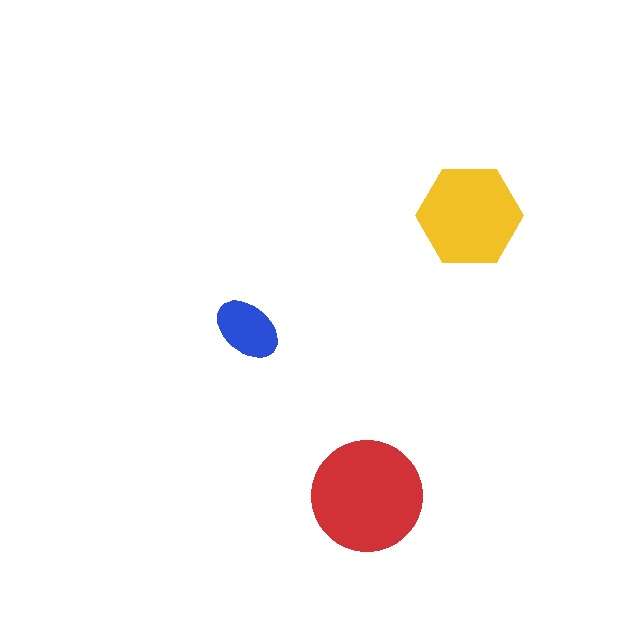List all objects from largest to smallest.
The red circle, the yellow hexagon, the blue ellipse.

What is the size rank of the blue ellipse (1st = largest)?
3rd.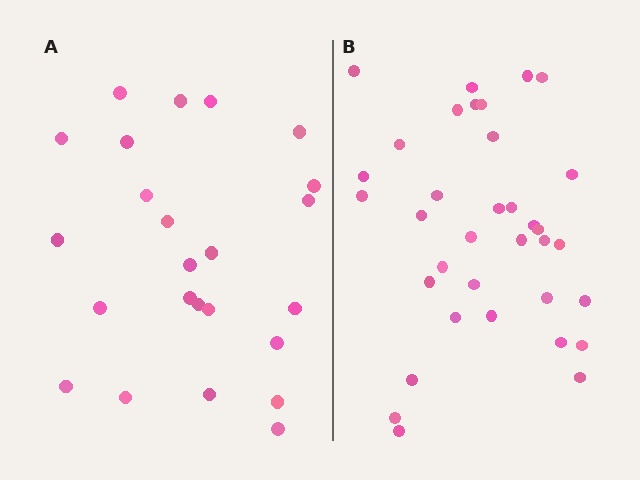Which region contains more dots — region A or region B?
Region B (the right region) has more dots.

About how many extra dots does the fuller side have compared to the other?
Region B has roughly 12 or so more dots than region A.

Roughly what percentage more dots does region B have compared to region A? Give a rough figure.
About 45% more.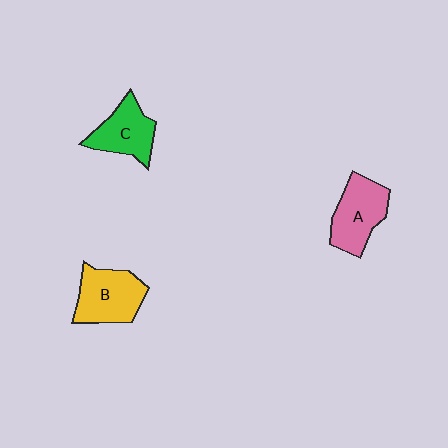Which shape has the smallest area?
Shape C (green).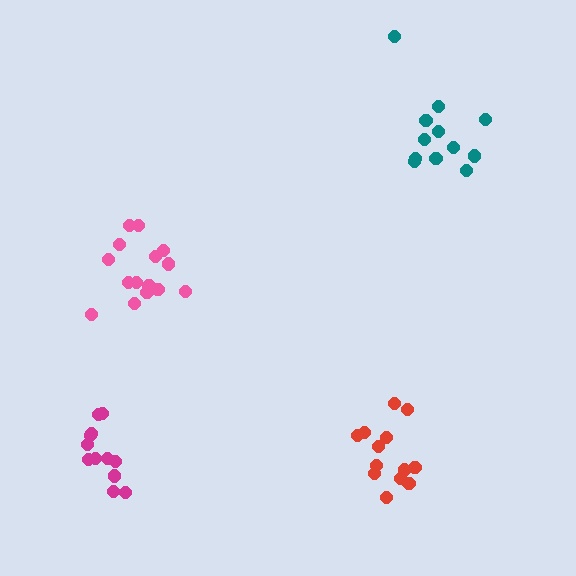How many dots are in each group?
Group 1: 14 dots, Group 2: 12 dots, Group 3: 12 dots, Group 4: 15 dots (53 total).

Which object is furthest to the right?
The teal cluster is rightmost.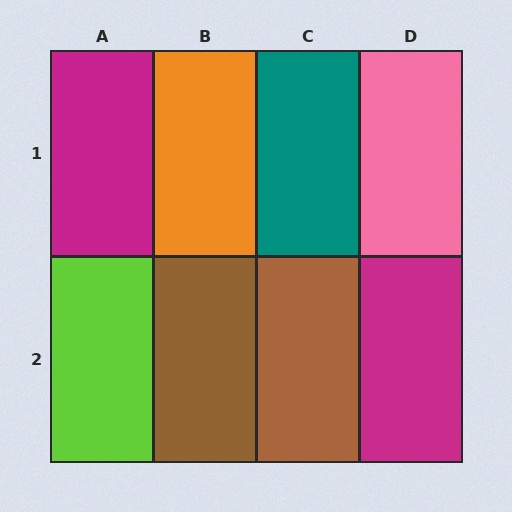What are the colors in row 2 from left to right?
Lime, brown, brown, magenta.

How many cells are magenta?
2 cells are magenta.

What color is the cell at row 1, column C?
Teal.